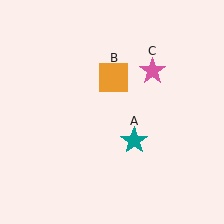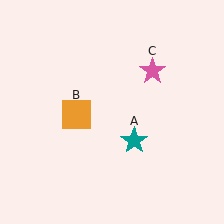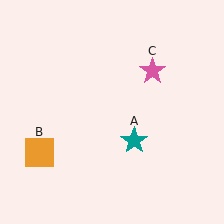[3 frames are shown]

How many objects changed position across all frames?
1 object changed position: orange square (object B).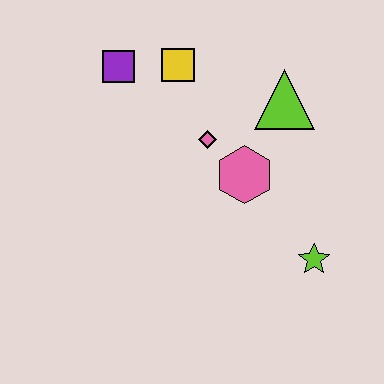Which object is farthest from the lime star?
The purple square is farthest from the lime star.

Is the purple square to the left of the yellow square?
Yes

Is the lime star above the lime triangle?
No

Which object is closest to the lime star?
The pink hexagon is closest to the lime star.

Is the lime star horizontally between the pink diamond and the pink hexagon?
No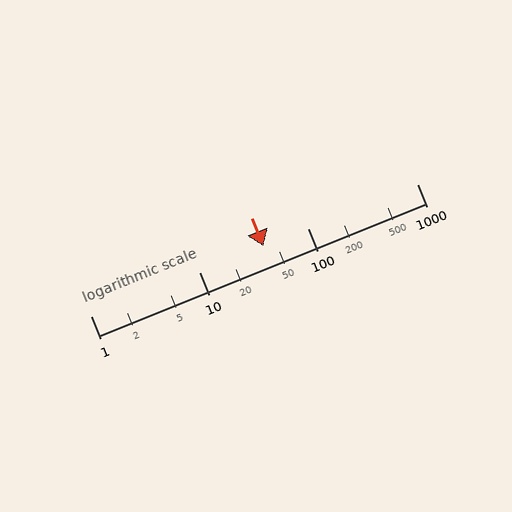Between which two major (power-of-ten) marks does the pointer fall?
The pointer is between 10 and 100.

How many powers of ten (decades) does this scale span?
The scale spans 3 decades, from 1 to 1000.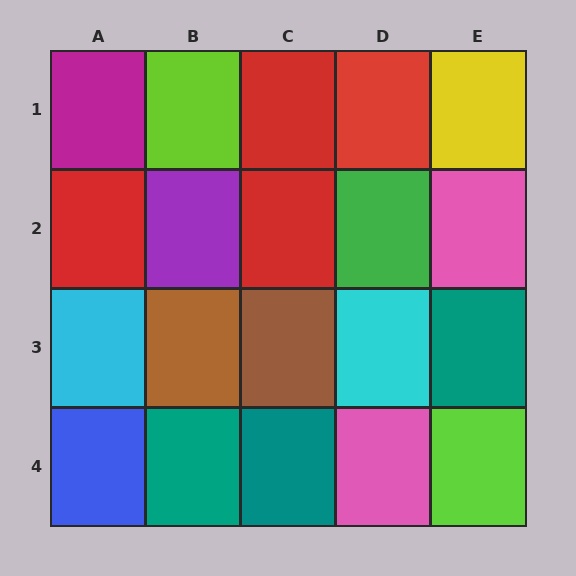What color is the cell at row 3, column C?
Brown.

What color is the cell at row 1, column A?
Magenta.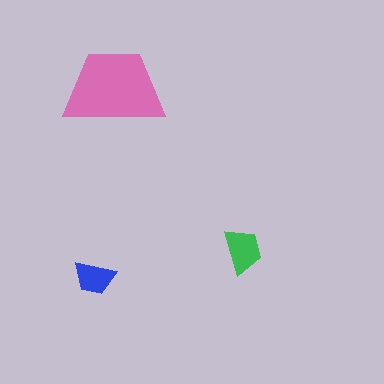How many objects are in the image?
There are 3 objects in the image.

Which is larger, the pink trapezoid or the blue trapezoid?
The pink one.